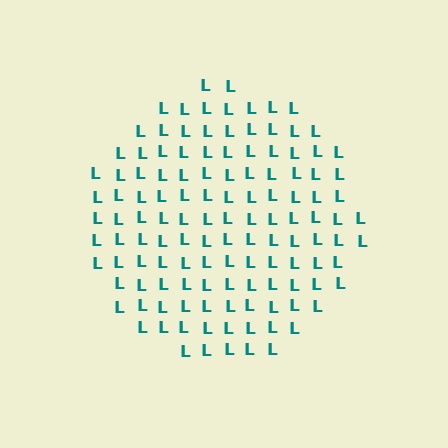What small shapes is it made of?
It is made of small letter L's.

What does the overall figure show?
The overall figure shows a circle.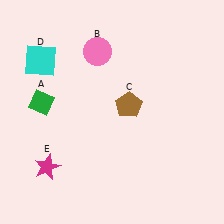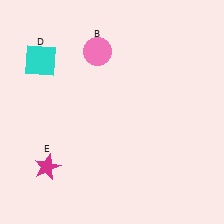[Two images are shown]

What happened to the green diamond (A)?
The green diamond (A) was removed in Image 2. It was in the top-left area of Image 1.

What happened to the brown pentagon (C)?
The brown pentagon (C) was removed in Image 2. It was in the top-right area of Image 1.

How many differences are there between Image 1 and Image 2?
There are 2 differences between the two images.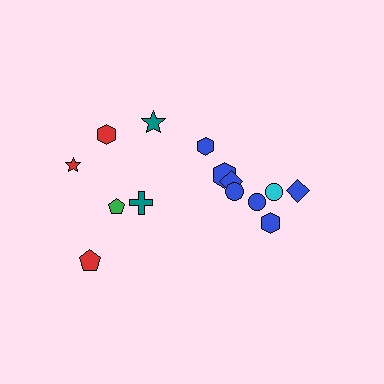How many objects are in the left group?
There are 6 objects.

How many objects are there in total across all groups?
There are 14 objects.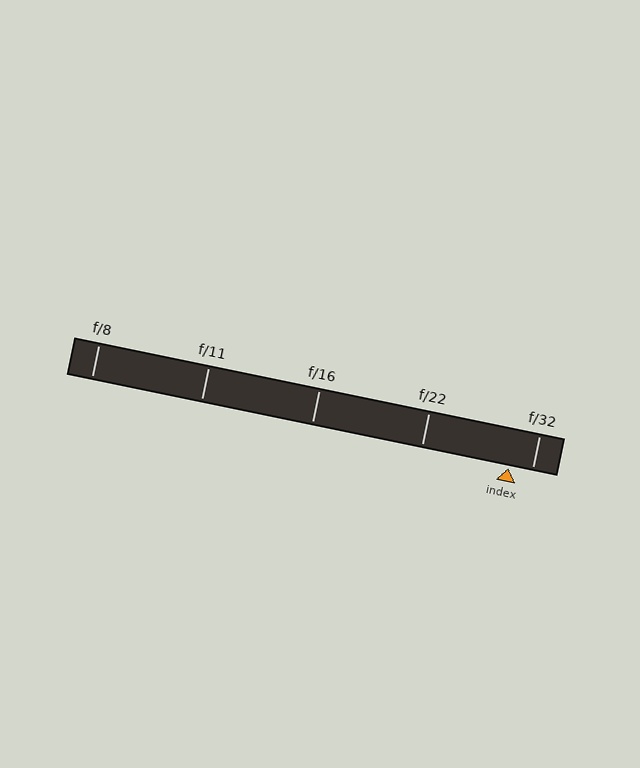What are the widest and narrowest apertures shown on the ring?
The widest aperture shown is f/8 and the narrowest is f/32.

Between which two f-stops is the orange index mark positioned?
The index mark is between f/22 and f/32.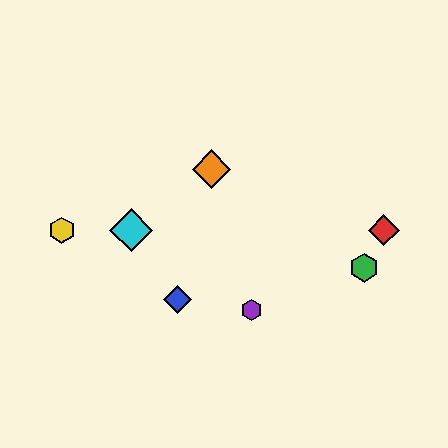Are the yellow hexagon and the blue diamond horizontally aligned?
No, the yellow hexagon is at y≈230 and the blue diamond is at y≈300.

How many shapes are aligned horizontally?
3 shapes (the red diamond, the yellow hexagon, the cyan diamond) are aligned horizontally.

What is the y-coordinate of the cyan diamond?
The cyan diamond is at y≈230.